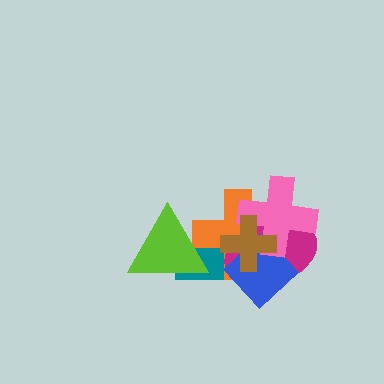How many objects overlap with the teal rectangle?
3 objects overlap with the teal rectangle.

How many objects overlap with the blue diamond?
4 objects overlap with the blue diamond.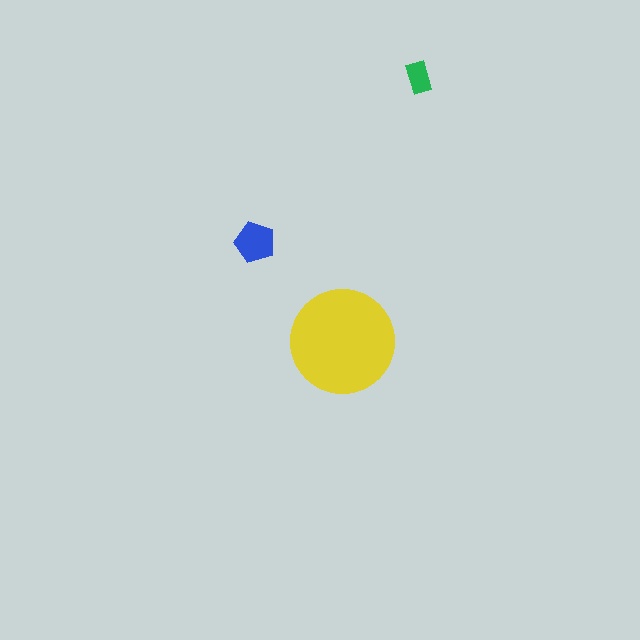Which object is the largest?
The yellow circle.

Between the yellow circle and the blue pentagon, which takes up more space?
The yellow circle.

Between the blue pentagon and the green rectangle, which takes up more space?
The blue pentagon.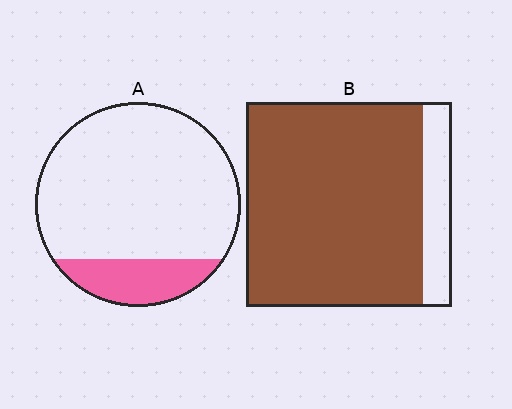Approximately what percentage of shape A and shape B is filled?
A is approximately 20% and B is approximately 85%.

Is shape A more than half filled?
No.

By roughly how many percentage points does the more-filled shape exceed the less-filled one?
By roughly 70 percentage points (B over A).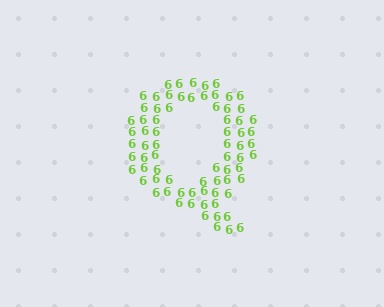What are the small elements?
The small elements are digit 6's.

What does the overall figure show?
The overall figure shows the letter Q.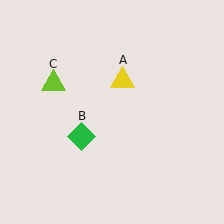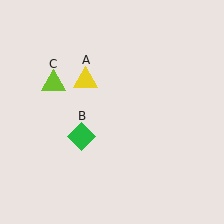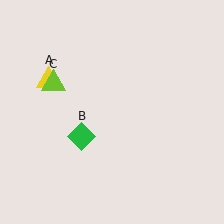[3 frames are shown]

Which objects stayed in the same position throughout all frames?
Green diamond (object B) and lime triangle (object C) remained stationary.